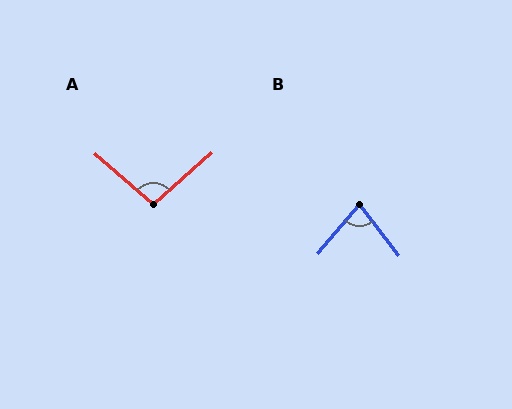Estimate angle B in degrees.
Approximately 79 degrees.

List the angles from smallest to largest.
B (79°), A (97°).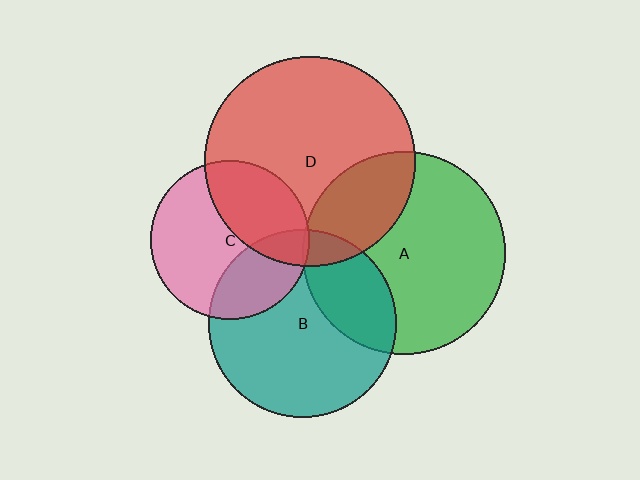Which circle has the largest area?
Circle D (red).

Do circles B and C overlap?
Yes.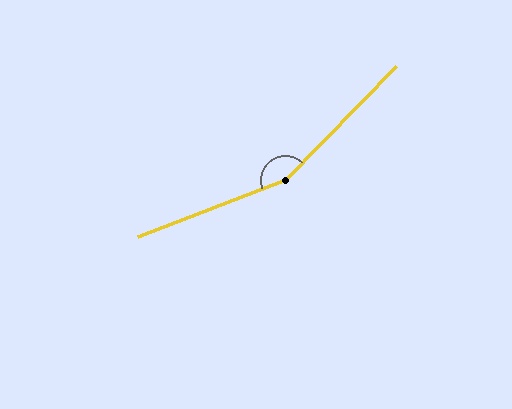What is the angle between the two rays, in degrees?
Approximately 155 degrees.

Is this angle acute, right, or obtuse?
It is obtuse.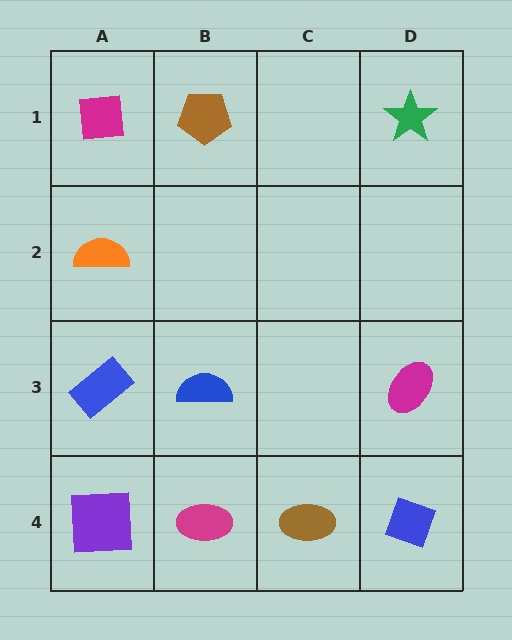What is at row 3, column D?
A magenta ellipse.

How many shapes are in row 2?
1 shape.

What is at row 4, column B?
A magenta ellipse.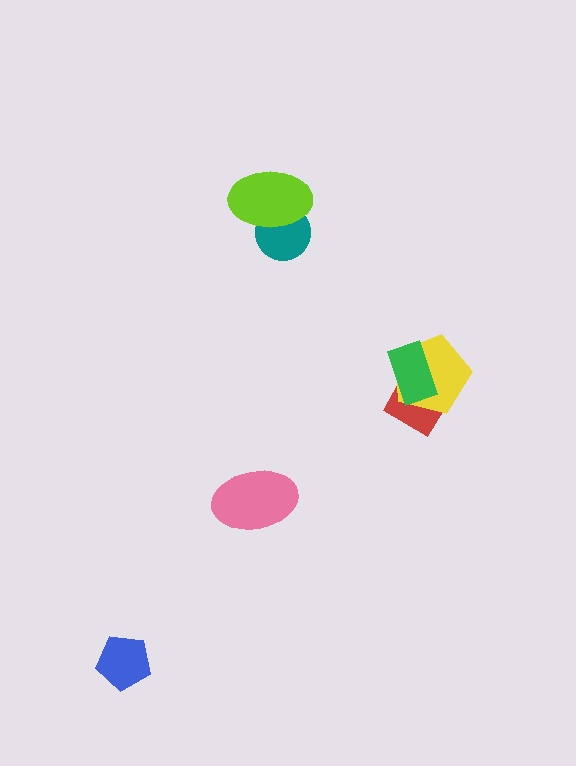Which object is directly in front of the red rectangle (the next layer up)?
The yellow pentagon is directly in front of the red rectangle.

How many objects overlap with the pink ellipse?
0 objects overlap with the pink ellipse.